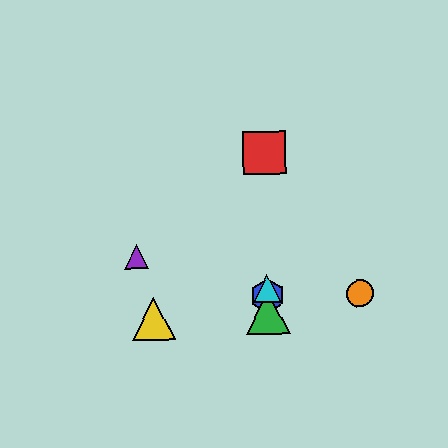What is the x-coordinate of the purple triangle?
The purple triangle is at x≈137.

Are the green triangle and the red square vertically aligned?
Yes, both are at x≈268.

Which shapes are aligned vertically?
The red square, the blue hexagon, the green triangle, the cyan triangle are aligned vertically.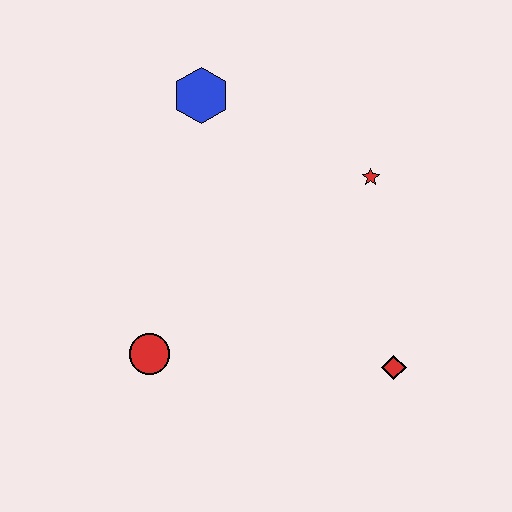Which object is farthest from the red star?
The red circle is farthest from the red star.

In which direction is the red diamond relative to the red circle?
The red diamond is to the right of the red circle.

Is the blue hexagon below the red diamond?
No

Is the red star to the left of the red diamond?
Yes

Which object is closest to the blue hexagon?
The red star is closest to the blue hexagon.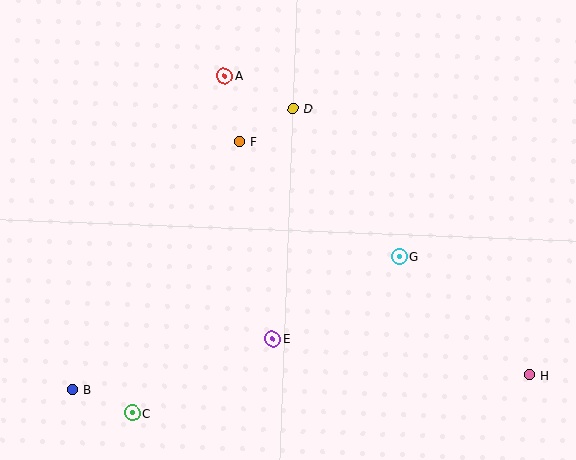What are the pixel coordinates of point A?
Point A is at (225, 76).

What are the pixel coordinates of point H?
Point H is at (530, 375).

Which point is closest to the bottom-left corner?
Point B is closest to the bottom-left corner.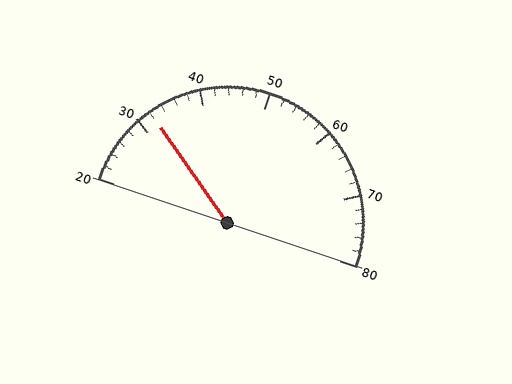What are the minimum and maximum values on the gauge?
The gauge ranges from 20 to 80.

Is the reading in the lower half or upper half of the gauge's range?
The reading is in the lower half of the range (20 to 80).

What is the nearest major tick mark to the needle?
The nearest major tick mark is 30.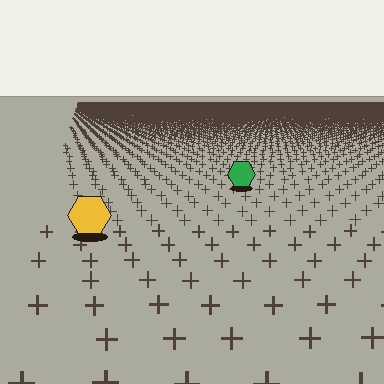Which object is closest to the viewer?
The yellow hexagon is closest. The texture marks near it are larger and more spread out.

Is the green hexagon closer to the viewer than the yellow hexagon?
No. The yellow hexagon is closer — you can tell from the texture gradient: the ground texture is coarser near it.